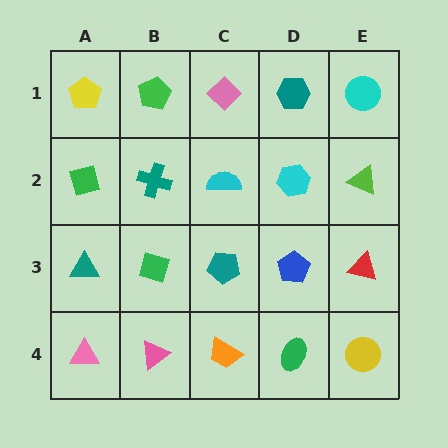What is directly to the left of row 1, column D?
A pink diamond.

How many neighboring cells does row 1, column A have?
2.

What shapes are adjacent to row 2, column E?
A cyan circle (row 1, column E), a red triangle (row 3, column E), a cyan hexagon (row 2, column D).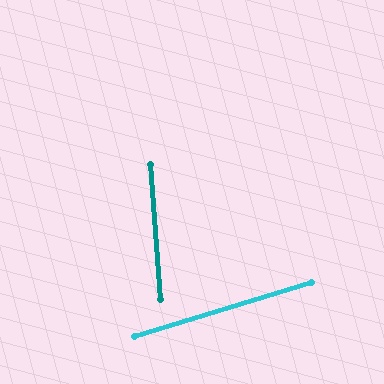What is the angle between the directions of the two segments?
Approximately 77 degrees.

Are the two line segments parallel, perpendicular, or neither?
Neither parallel nor perpendicular — they differ by about 77°.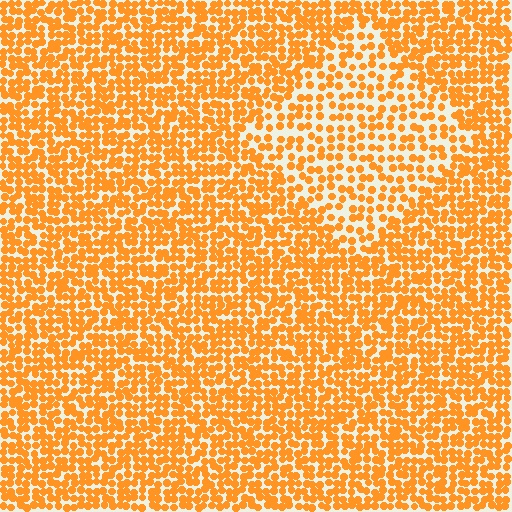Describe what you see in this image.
The image contains small orange elements arranged at two different densities. A diamond-shaped region is visible where the elements are less densely packed than the surrounding area.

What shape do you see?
I see a diamond.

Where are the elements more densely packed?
The elements are more densely packed outside the diamond boundary.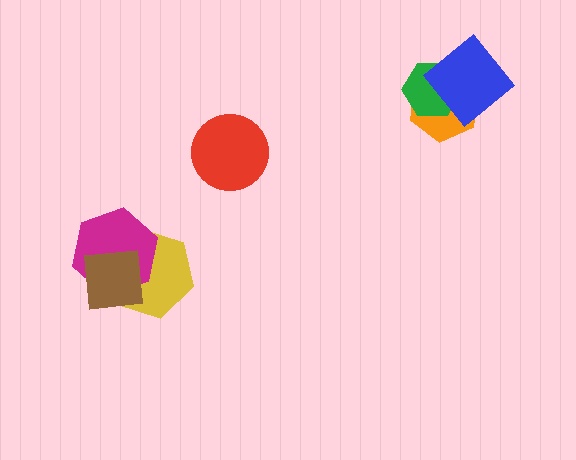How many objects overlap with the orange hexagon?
2 objects overlap with the orange hexagon.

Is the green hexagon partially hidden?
Yes, it is partially covered by another shape.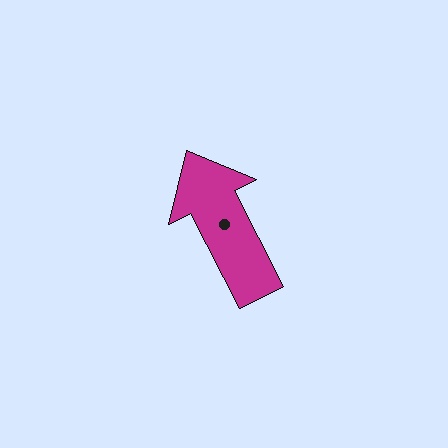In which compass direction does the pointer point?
Northwest.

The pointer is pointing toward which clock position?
Roughly 11 o'clock.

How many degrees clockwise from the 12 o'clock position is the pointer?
Approximately 333 degrees.